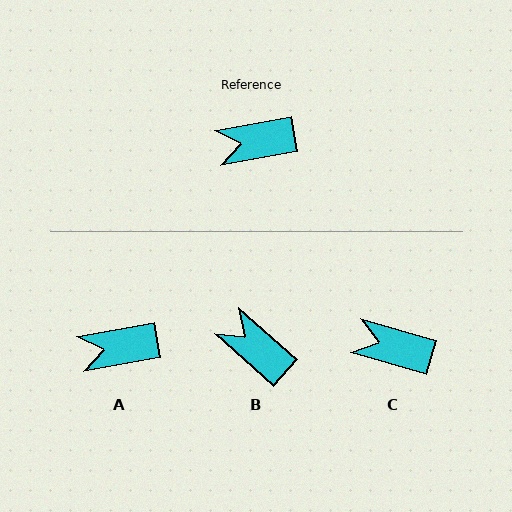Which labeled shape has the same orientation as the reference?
A.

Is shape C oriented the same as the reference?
No, it is off by about 26 degrees.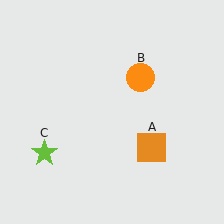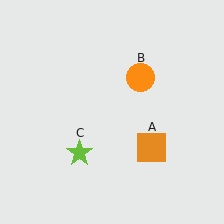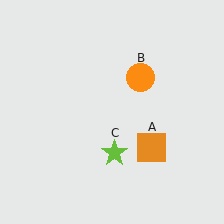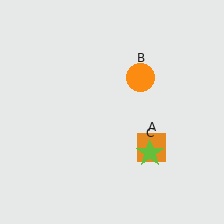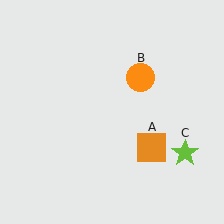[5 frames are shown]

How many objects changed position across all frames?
1 object changed position: lime star (object C).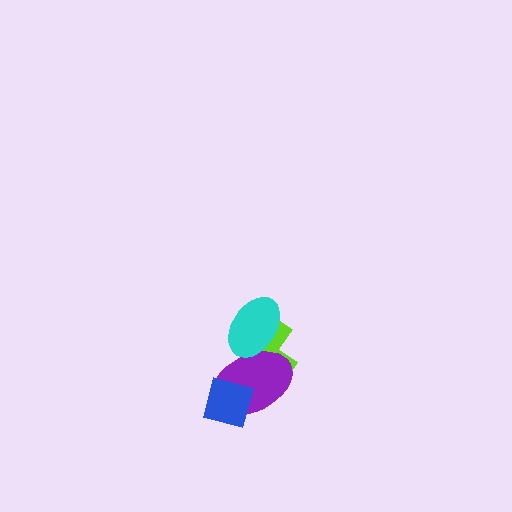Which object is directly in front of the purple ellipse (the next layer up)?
The blue square is directly in front of the purple ellipse.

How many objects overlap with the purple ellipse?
3 objects overlap with the purple ellipse.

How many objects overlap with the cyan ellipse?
2 objects overlap with the cyan ellipse.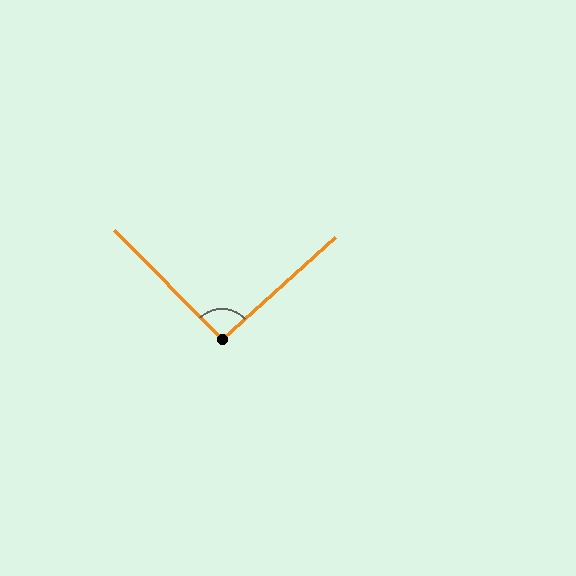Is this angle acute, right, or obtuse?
It is approximately a right angle.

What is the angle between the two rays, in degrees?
Approximately 93 degrees.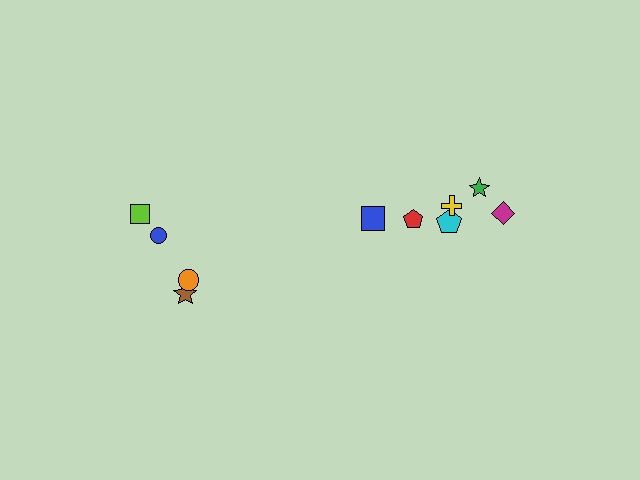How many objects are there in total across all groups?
There are 10 objects.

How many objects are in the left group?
There are 4 objects.